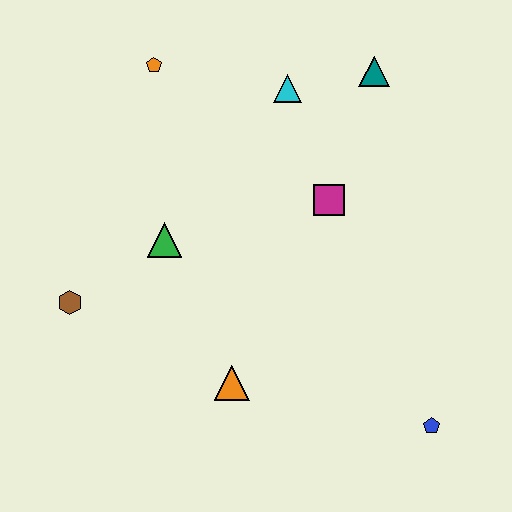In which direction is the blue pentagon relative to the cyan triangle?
The blue pentagon is below the cyan triangle.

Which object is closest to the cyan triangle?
The teal triangle is closest to the cyan triangle.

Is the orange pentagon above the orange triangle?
Yes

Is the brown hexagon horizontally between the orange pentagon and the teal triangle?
No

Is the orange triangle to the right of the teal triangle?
No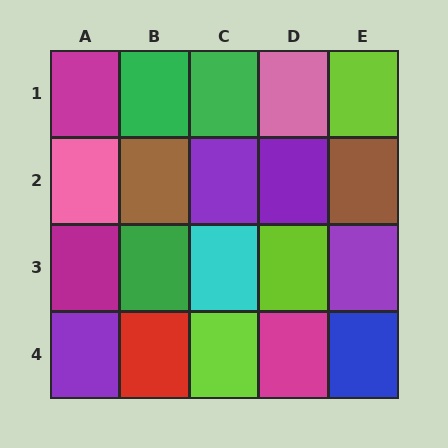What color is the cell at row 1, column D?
Pink.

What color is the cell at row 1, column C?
Green.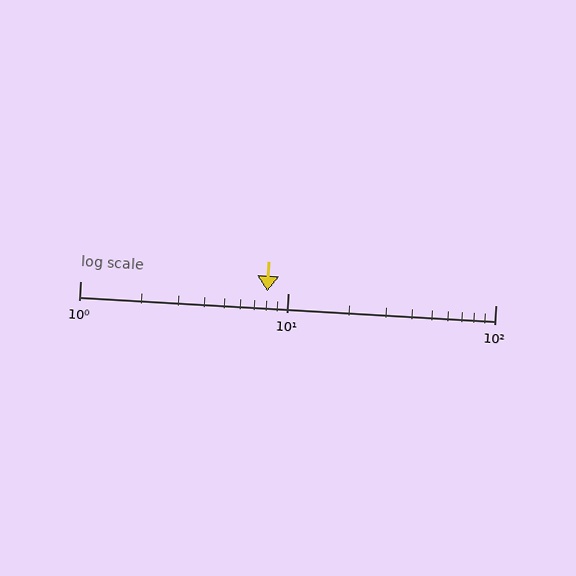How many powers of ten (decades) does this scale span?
The scale spans 2 decades, from 1 to 100.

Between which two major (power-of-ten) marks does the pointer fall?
The pointer is between 1 and 10.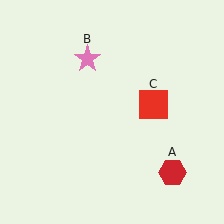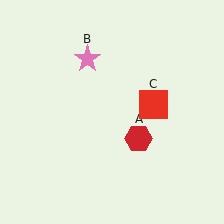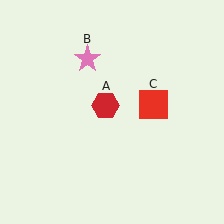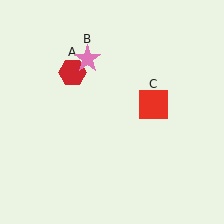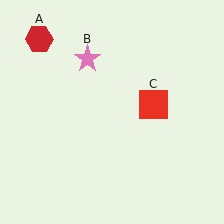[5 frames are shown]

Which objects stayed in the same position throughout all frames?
Pink star (object B) and red square (object C) remained stationary.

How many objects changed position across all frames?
1 object changed position: red hexagon (object A).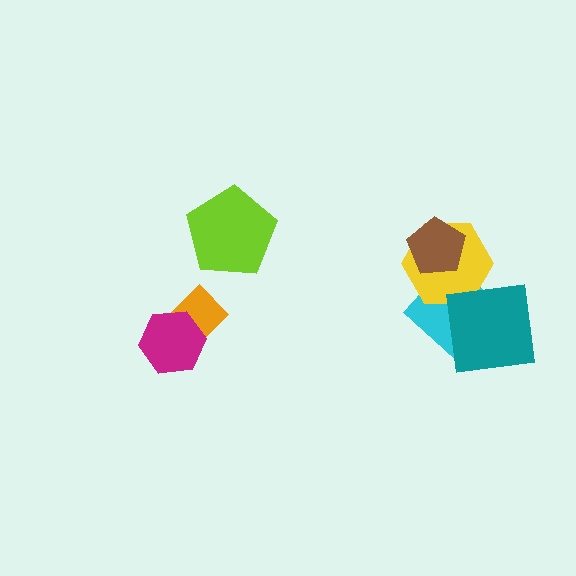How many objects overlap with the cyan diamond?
3 objects overlap with the cyan diamond.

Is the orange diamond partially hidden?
Yes, it is partially covered by another shape.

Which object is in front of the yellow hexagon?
The brown pentagon is in front of the yellow hexagon.